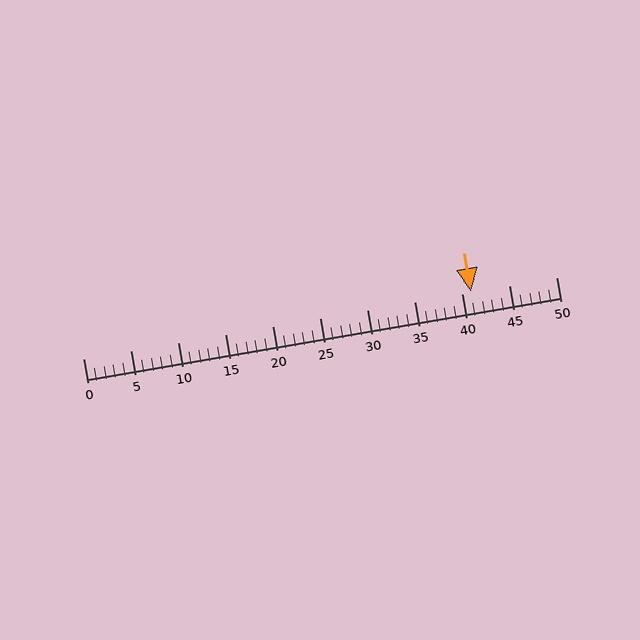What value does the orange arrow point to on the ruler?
The orange arrow points to approximately 41.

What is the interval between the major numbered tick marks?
The major tick marks are spaced 5 units apart.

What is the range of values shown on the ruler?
The ruler shows values from 0 to 50.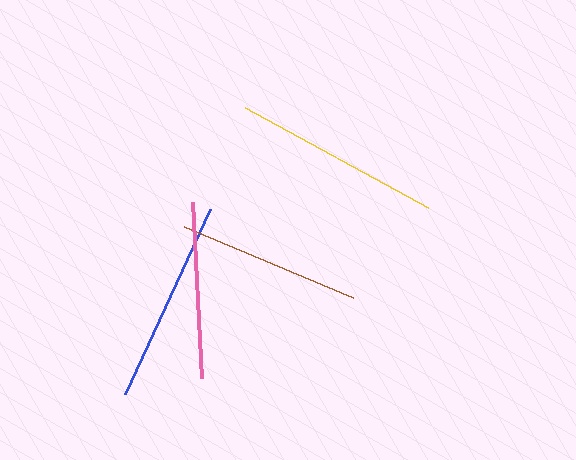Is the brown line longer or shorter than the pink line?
The brown line is longer than the pink line.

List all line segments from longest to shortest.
From longest to shortest: yellow, blue, brown, pink.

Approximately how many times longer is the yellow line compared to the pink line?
The yellow line is approximately 1.2 times the length of the pink line.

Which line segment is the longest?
The yellow line is the longest at approximately 208 pixels.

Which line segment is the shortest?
The pink line is the shortest at approximately 176 pixels.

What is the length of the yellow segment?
The yellow segment is approximately 208 pixels long.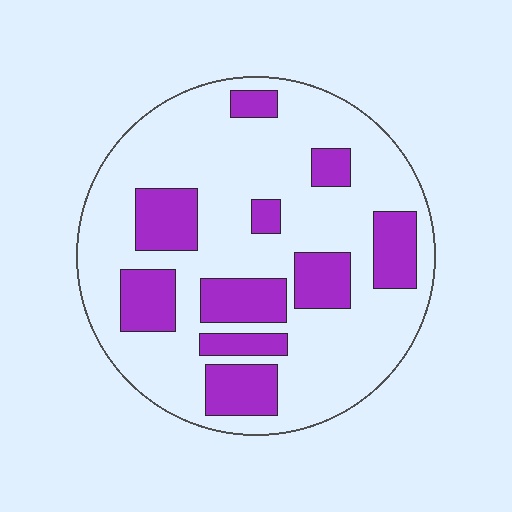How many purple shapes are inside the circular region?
10.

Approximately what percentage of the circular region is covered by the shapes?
Approximately 25%.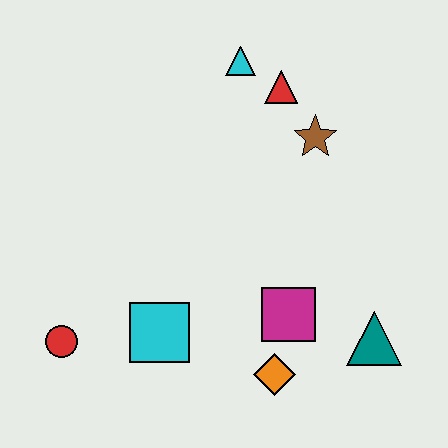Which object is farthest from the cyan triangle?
The red circle is farthest from the cyan triangle.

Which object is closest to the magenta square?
The orange diamond is closest to the magenta square.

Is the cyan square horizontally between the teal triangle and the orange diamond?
No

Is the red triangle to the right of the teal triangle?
No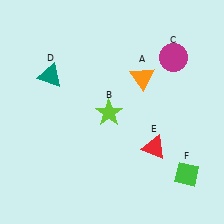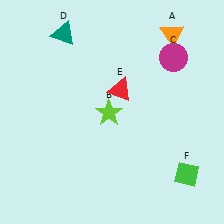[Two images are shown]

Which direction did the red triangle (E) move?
The red triangle (E) moved up.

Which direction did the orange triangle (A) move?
The orange triangle (A) moved up.